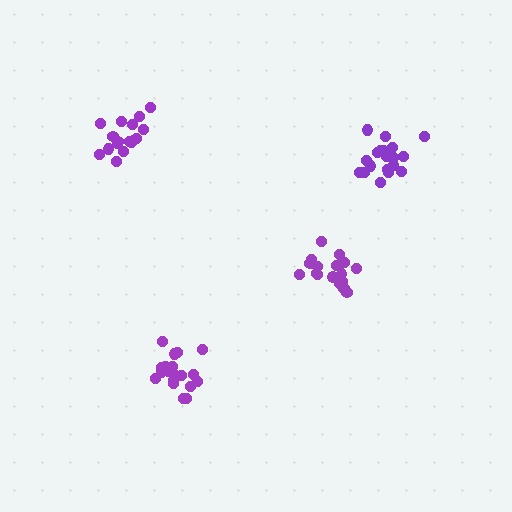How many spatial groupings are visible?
There are 4 spatial groupings.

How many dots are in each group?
Group 1: 18 dots, Group 2: 17 dots, Group 3: 20 dots, Group 4: 20 dots (75 total).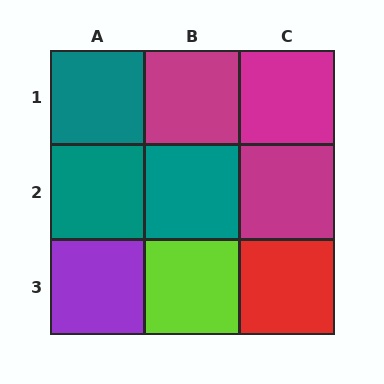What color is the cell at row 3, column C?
Red.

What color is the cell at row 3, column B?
Lime.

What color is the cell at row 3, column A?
Purple.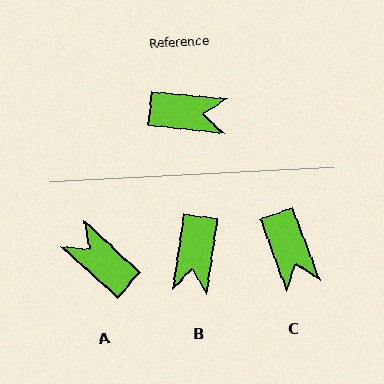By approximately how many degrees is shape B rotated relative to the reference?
Approximately 93 degrees clockwise.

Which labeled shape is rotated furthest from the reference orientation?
A, about 143 degrees away.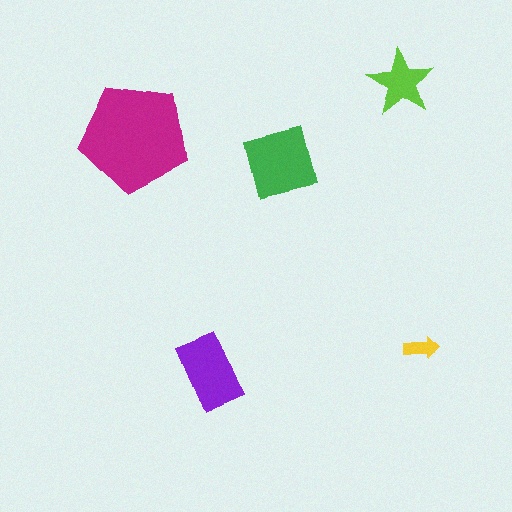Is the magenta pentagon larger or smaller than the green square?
Larger.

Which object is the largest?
The magenta pentagon.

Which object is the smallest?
The yellow arrow.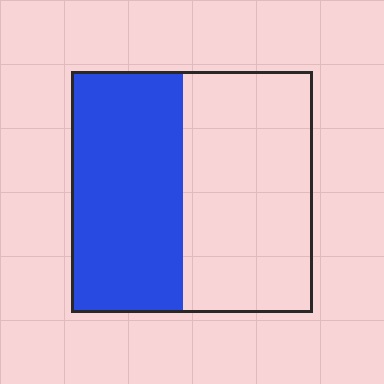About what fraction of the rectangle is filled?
About one half (1/2).